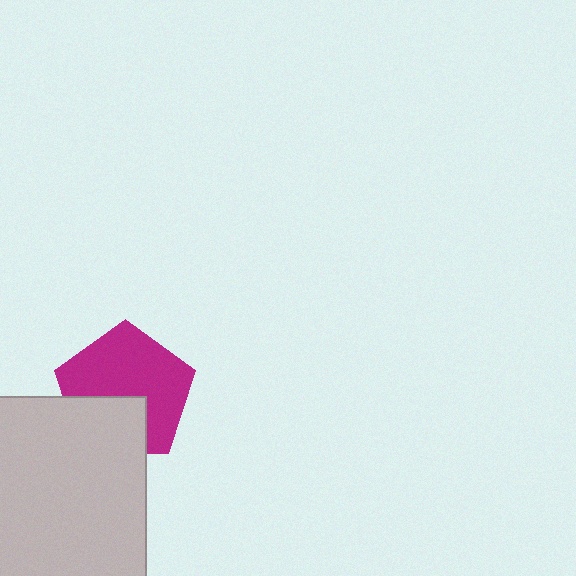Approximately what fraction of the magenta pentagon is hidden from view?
Roughly 33% of the magenta pentagon is hidden behind the light gray square.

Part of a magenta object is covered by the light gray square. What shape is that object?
It is a pentagon.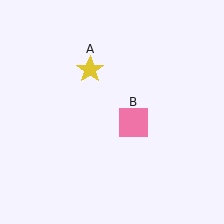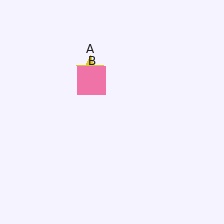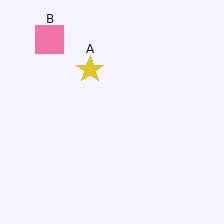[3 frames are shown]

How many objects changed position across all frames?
1 object changed position: pink square (object B).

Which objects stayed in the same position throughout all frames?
Yellow star (object A) remained stationary.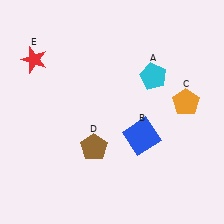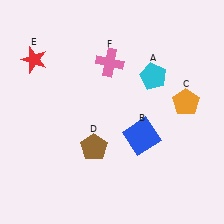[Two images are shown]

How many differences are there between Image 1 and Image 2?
There is 1 difference between the two images.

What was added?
A pink cross (F) was added in Image 2.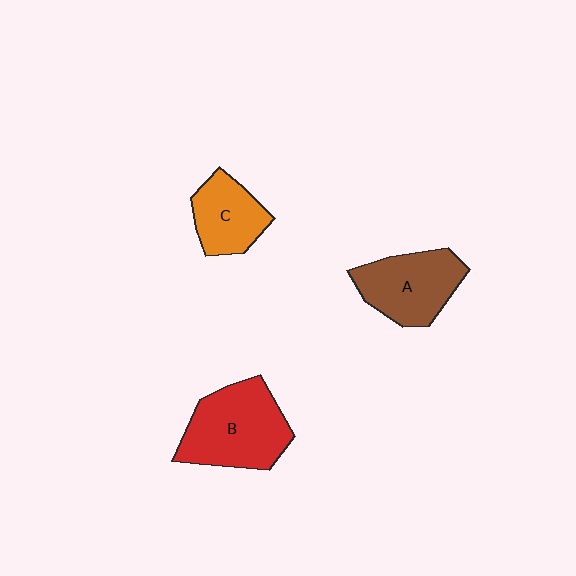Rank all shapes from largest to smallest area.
From largest to smallest: B (red), A (brown), C (orange).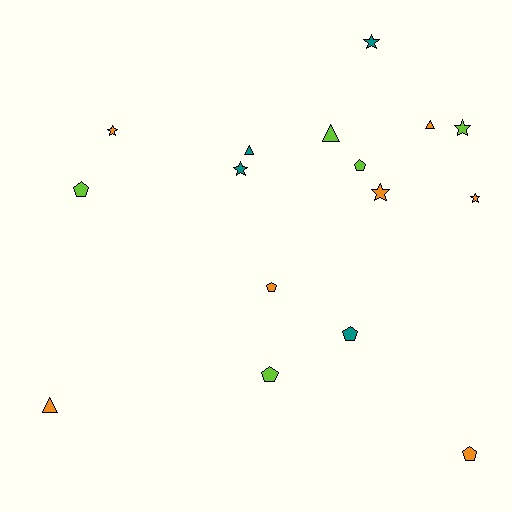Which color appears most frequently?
Orange, with 7 objects.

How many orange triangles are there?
There are 2 orange triangles.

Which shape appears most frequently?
Star, with 6 objects.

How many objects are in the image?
There are 16 objects.